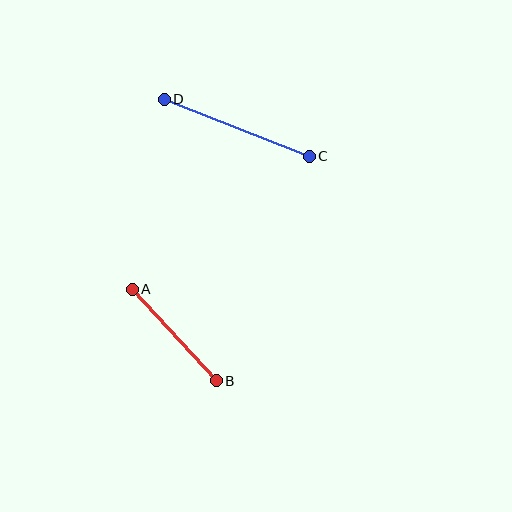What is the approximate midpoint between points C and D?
The midpoint is at approximately (237, 128) pixels.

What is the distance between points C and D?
The distance is approximately 156 pixels.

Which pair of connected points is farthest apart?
Points C and D are farthest apart.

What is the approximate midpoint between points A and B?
The midpoint is at approximately (174, 335) pixels.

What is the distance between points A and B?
The distance is approximately 124 pixels.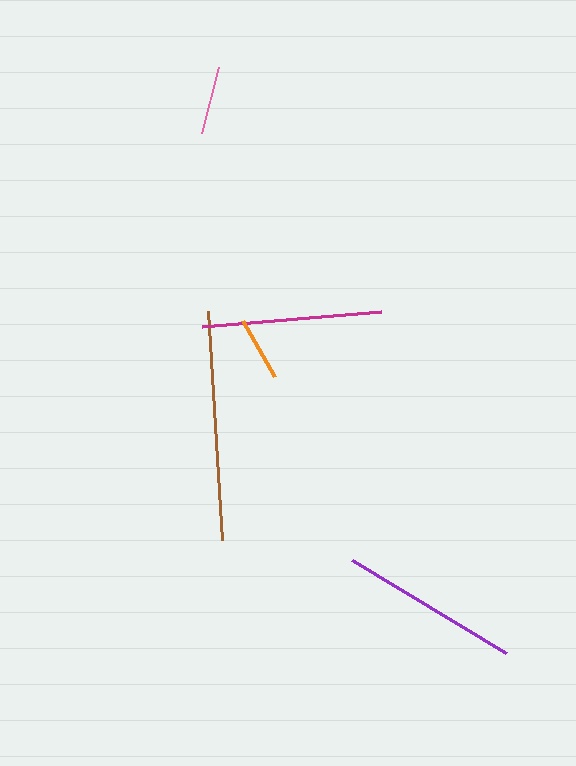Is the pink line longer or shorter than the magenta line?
The magenta line is longer than the pink line.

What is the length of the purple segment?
The purple segment is approximately 180 pixels long.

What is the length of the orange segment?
The orange segment is approximately 64 pixels long.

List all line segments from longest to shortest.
From longest to shortest: brown, magenta, purple, pink, orange.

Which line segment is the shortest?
The orange line is the shortest at approximately 64 pixels.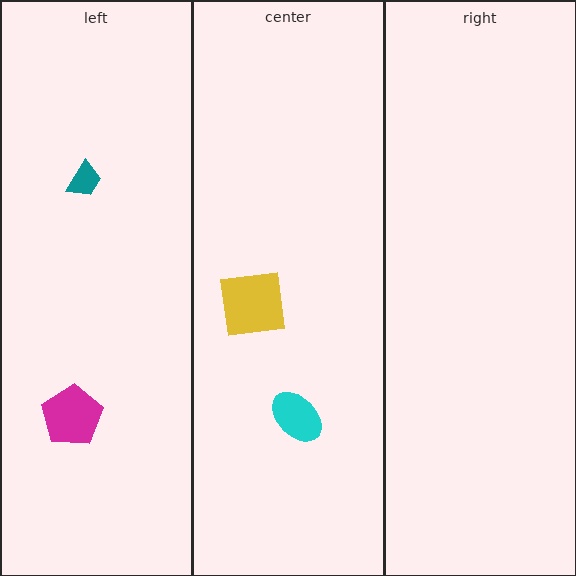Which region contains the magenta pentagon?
The left region.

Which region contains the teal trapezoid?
The left region.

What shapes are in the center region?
The cyan ellipse, the yellow square.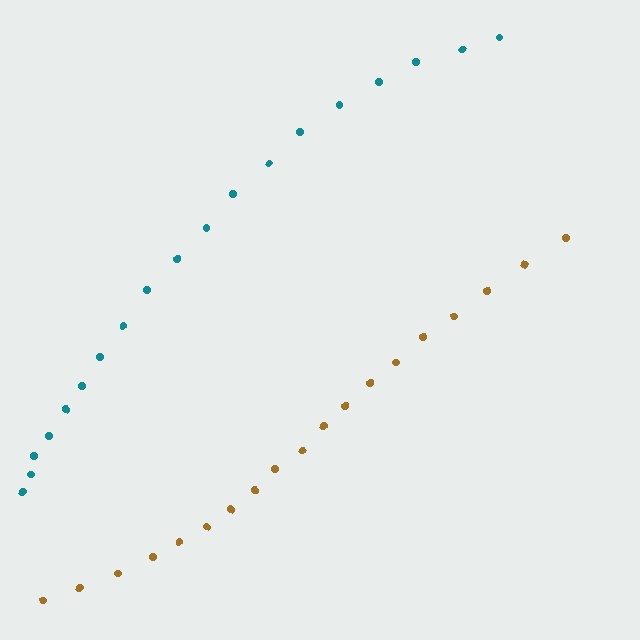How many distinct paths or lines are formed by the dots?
There are 2 distinct paths.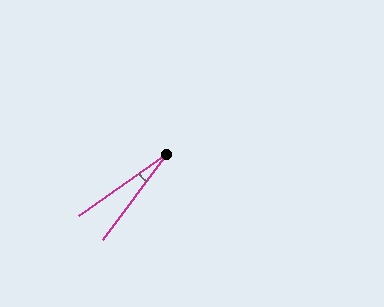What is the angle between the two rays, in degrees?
Approximately 18 degrees.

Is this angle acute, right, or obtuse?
It is acute.